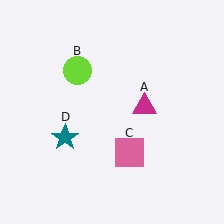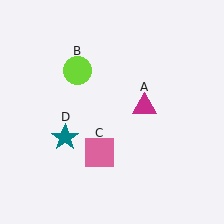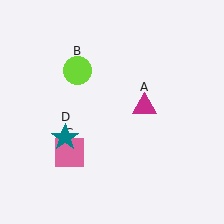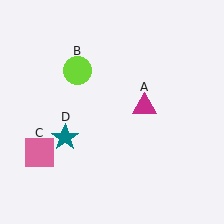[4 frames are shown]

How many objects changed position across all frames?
1 object changed position: pink square (object C).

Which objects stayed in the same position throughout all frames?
Magenta triangle (object A) and lime circle (object B) and teal star (object D) remained stationary.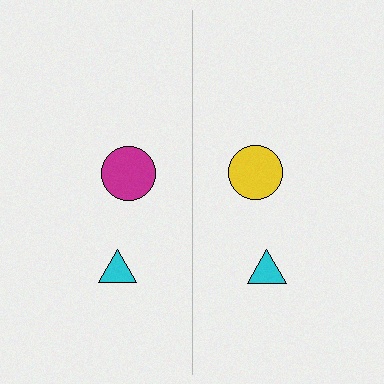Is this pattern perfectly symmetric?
No, the pattern is not perfectly symmetric. The yellow circle on the right side breaks the symmetry — its mirror counterpart is magenta.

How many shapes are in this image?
There are 4 shapes in this image.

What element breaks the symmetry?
The yellow circle on the right side breaks the symmetry — its mirror counterpart is magenta.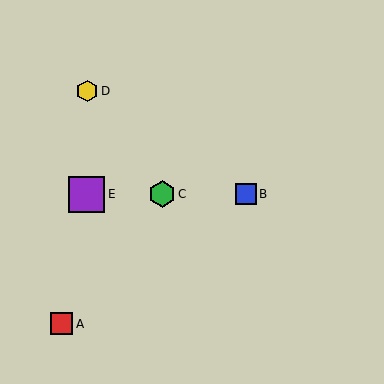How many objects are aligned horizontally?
3 objects (B, C, E) are aligned horizontally.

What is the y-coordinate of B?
Object B is at y≈194.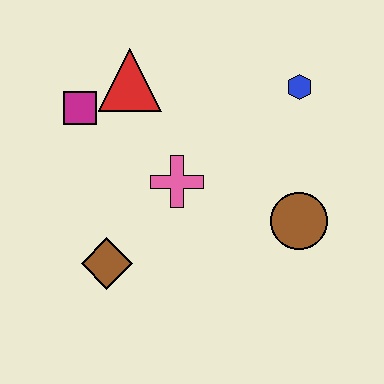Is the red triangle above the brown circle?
Yes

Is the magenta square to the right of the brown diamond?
No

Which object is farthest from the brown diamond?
The blue hexagon is farthest from the brown diamond.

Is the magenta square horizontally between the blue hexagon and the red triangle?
No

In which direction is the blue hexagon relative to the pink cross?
The blue hexagon is to the right of the pink cross.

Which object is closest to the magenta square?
The red triangle is closest to the magenta square.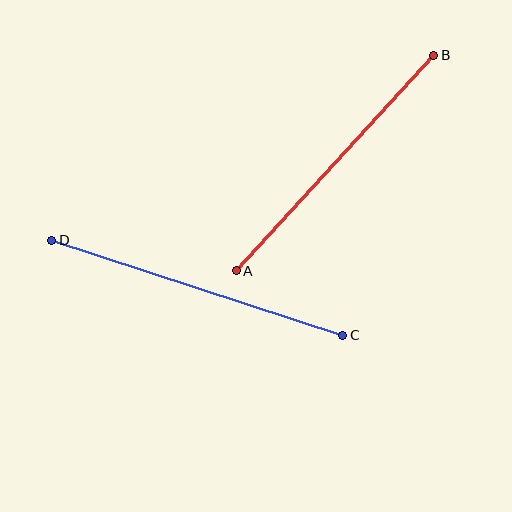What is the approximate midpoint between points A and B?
The midpoint is at approximately (335, 163) pixels.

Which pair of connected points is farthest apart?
Points C and D are farthest apart.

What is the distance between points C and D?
The distance is approximately 306 pixels.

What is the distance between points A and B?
The distance is approximately 292 pixels.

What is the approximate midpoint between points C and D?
The midpoint is at approximately (197, 288) pixels.